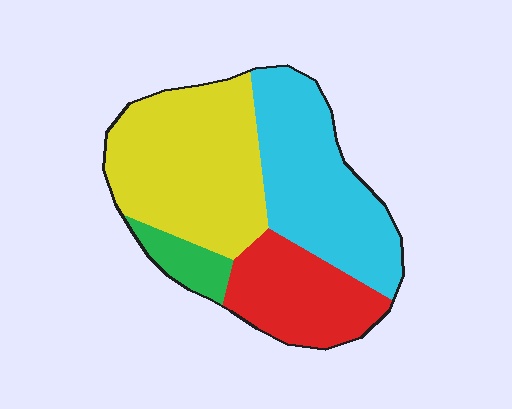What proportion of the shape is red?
Red takes up between a sixth and a third of the shape.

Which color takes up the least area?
Green, at roughly 5%.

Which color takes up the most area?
Yellow, at roughly 40%.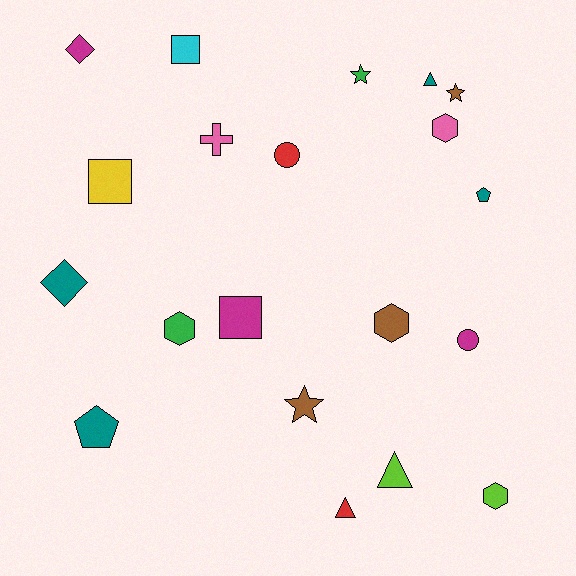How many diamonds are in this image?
There are 2 diamonds.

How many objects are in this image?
There are 20 objects.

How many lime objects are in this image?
There are 2 lime objects.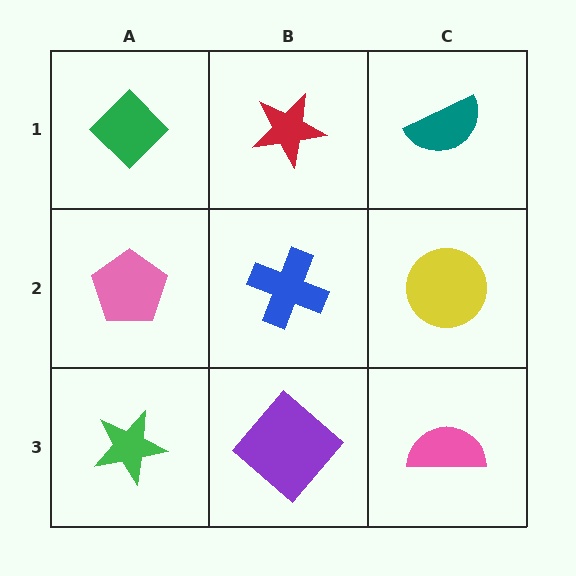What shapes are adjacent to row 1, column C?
A yellow circle (row 2, column C), a red star (row 1, column B).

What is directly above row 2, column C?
A teal semicircle.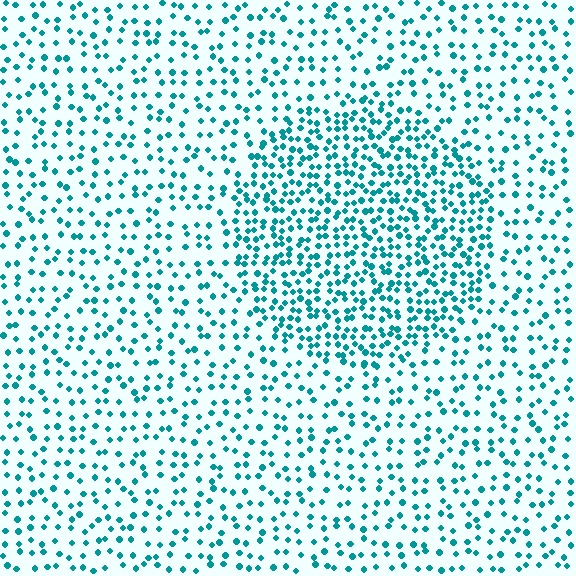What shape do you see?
I see a circle.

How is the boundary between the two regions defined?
The boundary is defined by a change in element density (approximately 2.0x ratio). All elements are the same color, size, and shape.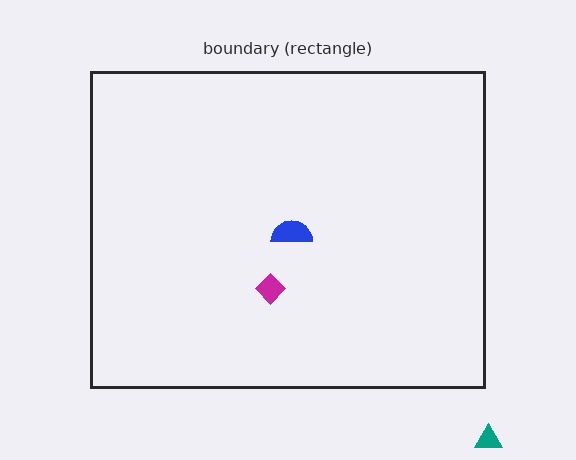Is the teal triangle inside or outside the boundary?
Outside.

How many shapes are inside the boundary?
2 inside, 1 outside.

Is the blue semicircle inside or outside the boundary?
Inside.